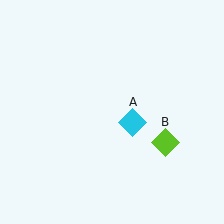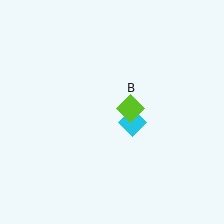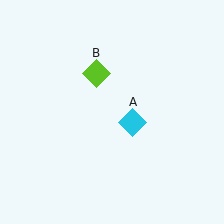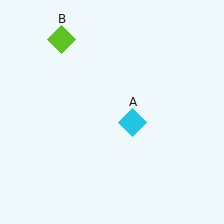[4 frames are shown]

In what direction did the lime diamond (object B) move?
The lime diamond (object B) moved up and to the left.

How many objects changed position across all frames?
1 object changed position: lime diamond (object B).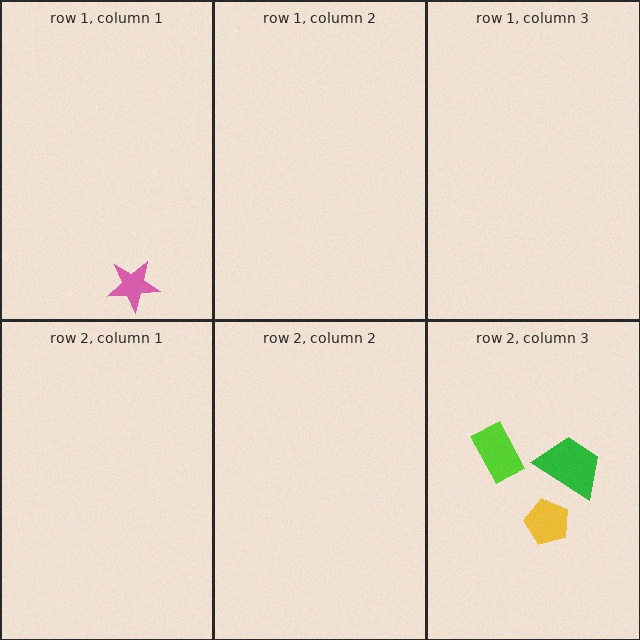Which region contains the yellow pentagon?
The row 2, column 3 region.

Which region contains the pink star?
The row 1, column 1 region.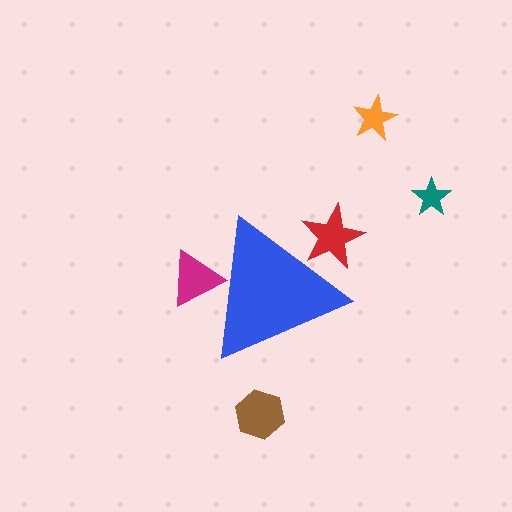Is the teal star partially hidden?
No, the teal star is fully visible.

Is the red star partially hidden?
Yes, the red star is partially hidden behind the blue triangle.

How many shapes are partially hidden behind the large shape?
2 shapes are partially hidden.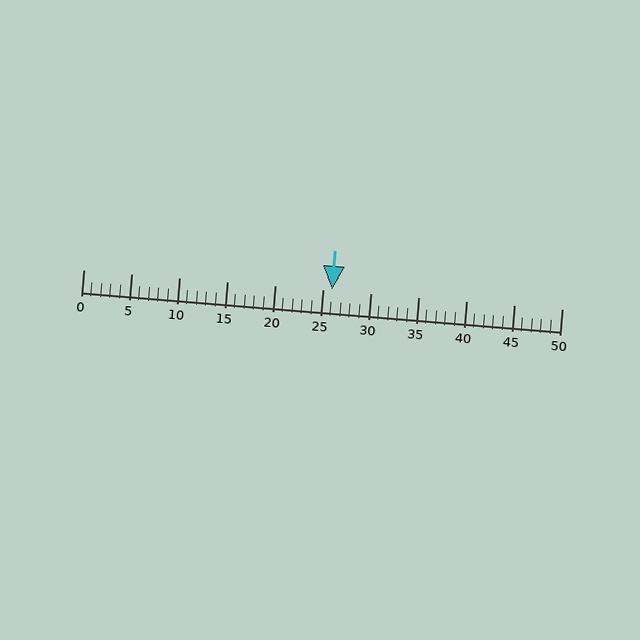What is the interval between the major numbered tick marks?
The major tick marks are spaced 5 units apart.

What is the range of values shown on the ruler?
The ruler shows values from 0 to 50.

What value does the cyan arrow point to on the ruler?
The cyan arrow points to approximately 26.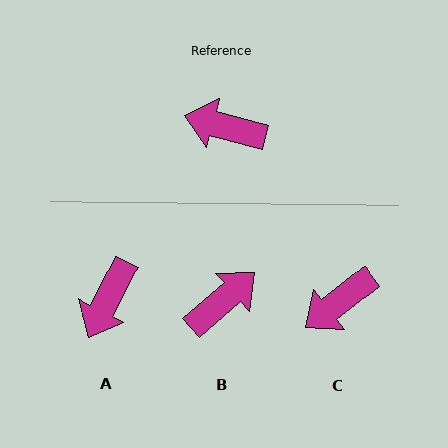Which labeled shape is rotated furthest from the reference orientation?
B, about 124 degrees away.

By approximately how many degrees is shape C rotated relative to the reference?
Approximately 54 degrees counter-clockwise.